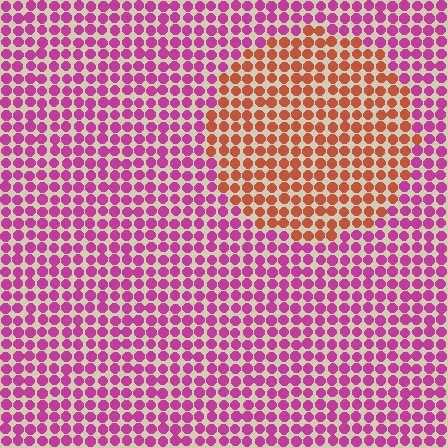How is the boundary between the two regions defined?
The boundary is defined purely by a slight shift in hue (about 55 degrees). Spacing, size, and orientation are identical on both sides.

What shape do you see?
I see a circle.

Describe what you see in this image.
The image is filled with small magenta elements in a uniform arrangement. A circle-shaped region is visible where the elements are tinted to a slightly different hue, forming a subtle color boundary.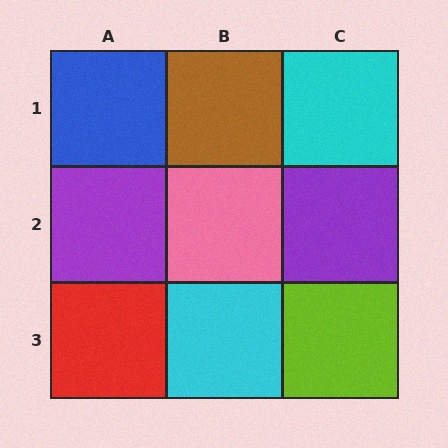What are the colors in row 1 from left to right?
Blue, brown, cyan.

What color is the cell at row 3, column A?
Red.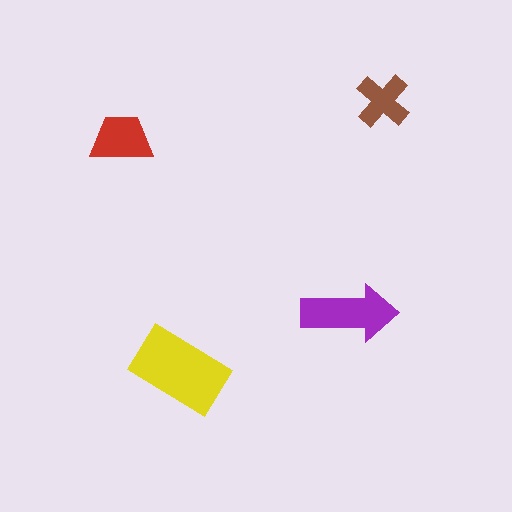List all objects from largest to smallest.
The yellow rectangle, the purple arrow, the red trapezoid, the brown cross.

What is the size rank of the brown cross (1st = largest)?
4th.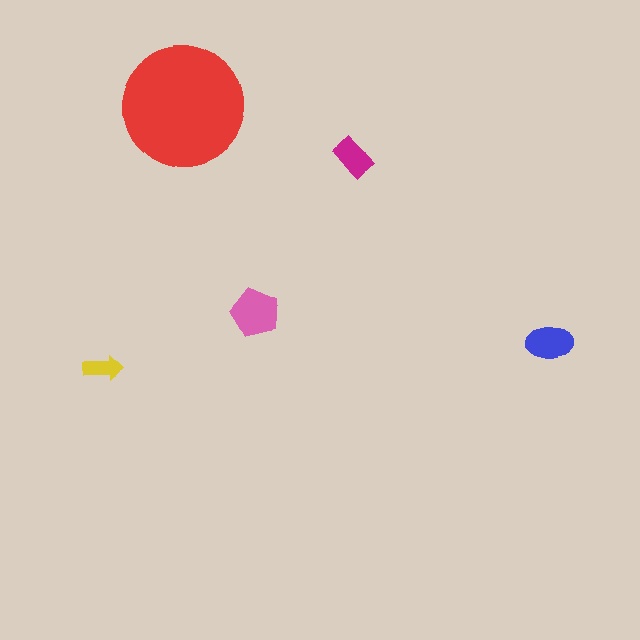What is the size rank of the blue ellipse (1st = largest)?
3rd.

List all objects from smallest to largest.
The yellow arrow, the magenta rectangle, the blue ellipse, the pink pentagon, the red circle.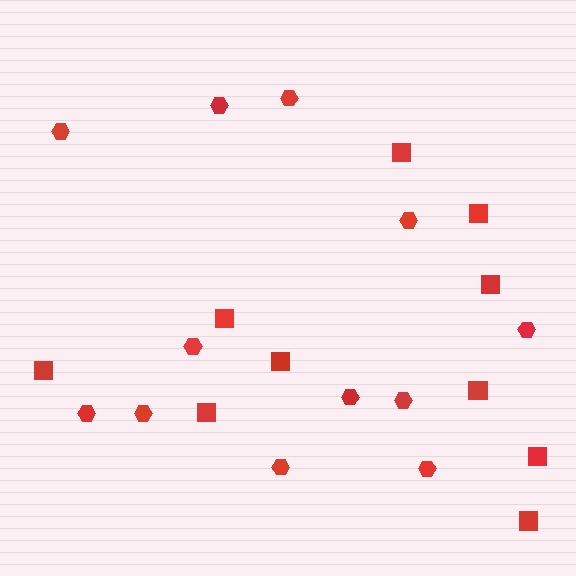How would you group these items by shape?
There are 2 groups: one group of squares (10) and one group of hexagons (12).